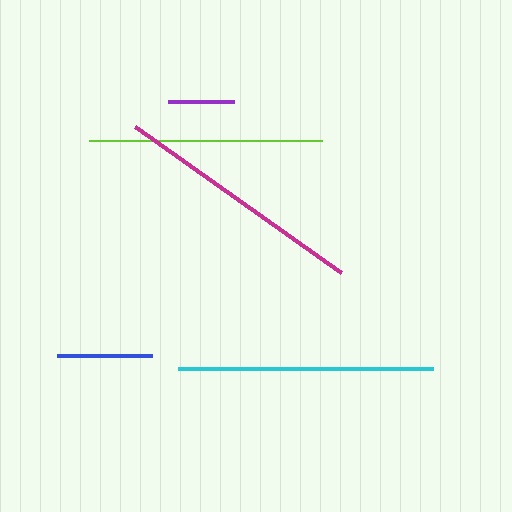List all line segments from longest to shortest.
From longest to shortest: cyan, magenta, lime, blue, purple.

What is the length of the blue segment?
The blue segment is approximately 95 pixels long.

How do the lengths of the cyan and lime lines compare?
The cyan and lime lines are approximately the same length.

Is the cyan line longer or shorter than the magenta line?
The cyan line is longer than the magenta line.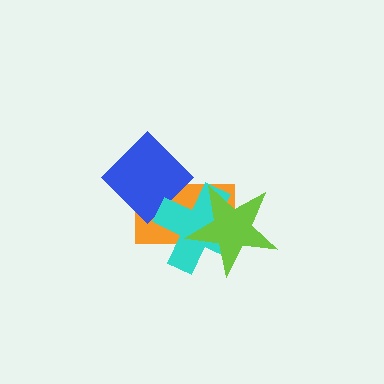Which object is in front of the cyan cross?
The lime star is in front of the cyan cross.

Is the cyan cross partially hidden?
Yes, it is partially covered by another shape.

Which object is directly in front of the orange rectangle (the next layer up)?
The blue diamond is directly in front of the orange rectangle.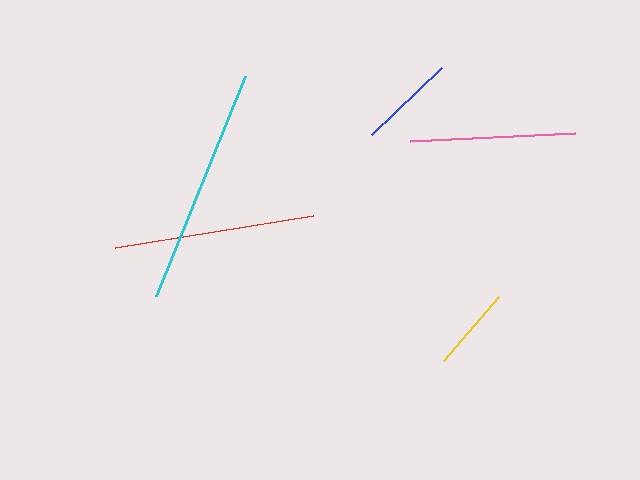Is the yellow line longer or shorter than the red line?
The red line is longer than the yellow line.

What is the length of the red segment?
The red segment is approximately 200 pixels long.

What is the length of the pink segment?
The pink segment is approximately 166 pixels long.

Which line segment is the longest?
The cyan line is the longest at approximately 238 pixels.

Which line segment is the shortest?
The yellow line is the shortest at approximately 84 pixels.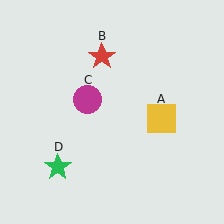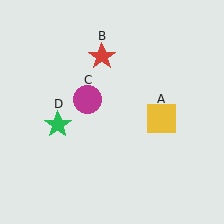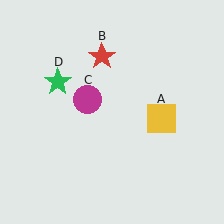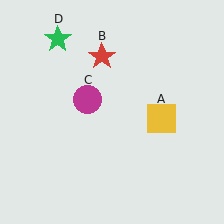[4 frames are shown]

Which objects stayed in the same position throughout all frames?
Yellow square (object A) and red star (object B) and magenta circle (object C) remained stationary.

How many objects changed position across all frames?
1 object changed position: green star (object D).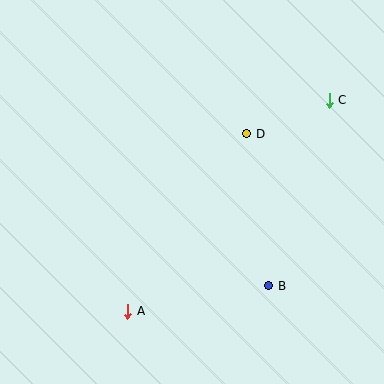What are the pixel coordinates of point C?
Point C is at (329, 100).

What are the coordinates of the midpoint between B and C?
The midpoint between B and C is at (299, 193).